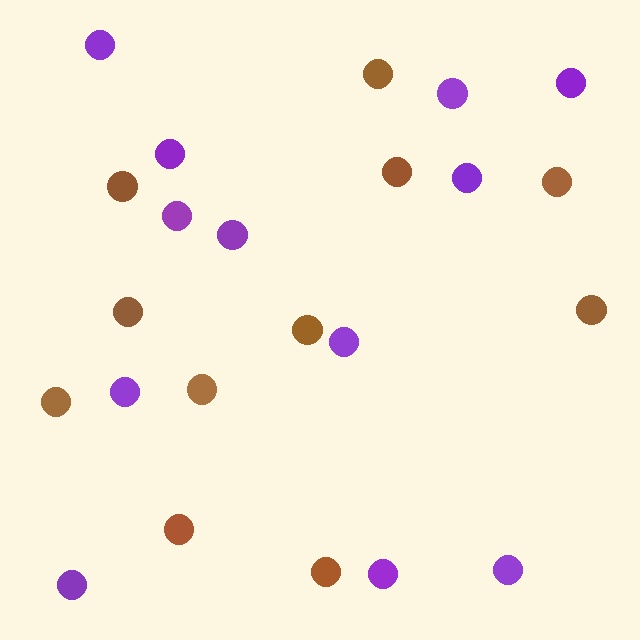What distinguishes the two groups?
There are 2 groups: one group of brown circles (11) and one group of purple circles (12).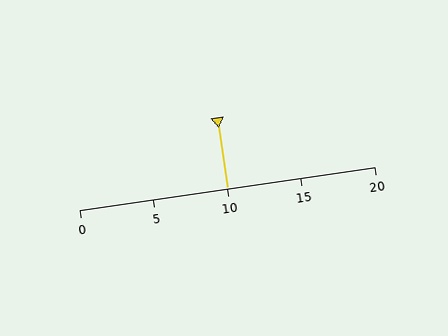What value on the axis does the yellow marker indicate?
The marker indicates approximately 10.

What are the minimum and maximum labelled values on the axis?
The axis runs from 0 to 20.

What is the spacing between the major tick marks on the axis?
The major ticks are spaced 5 apart.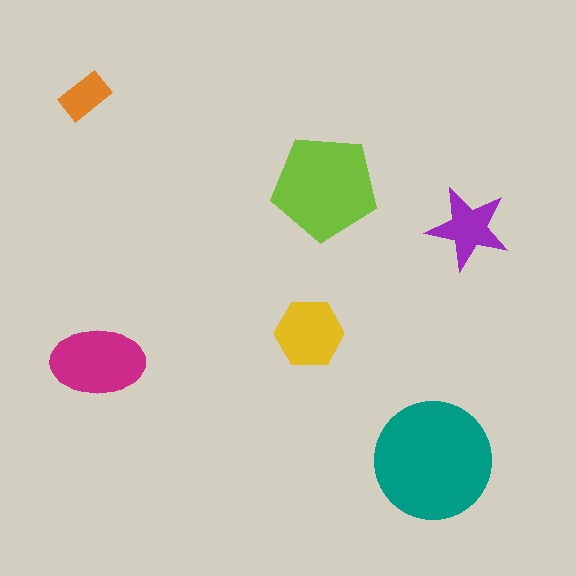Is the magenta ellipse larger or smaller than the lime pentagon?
Smaller.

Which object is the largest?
The teal circle.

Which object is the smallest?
The orange rectangle.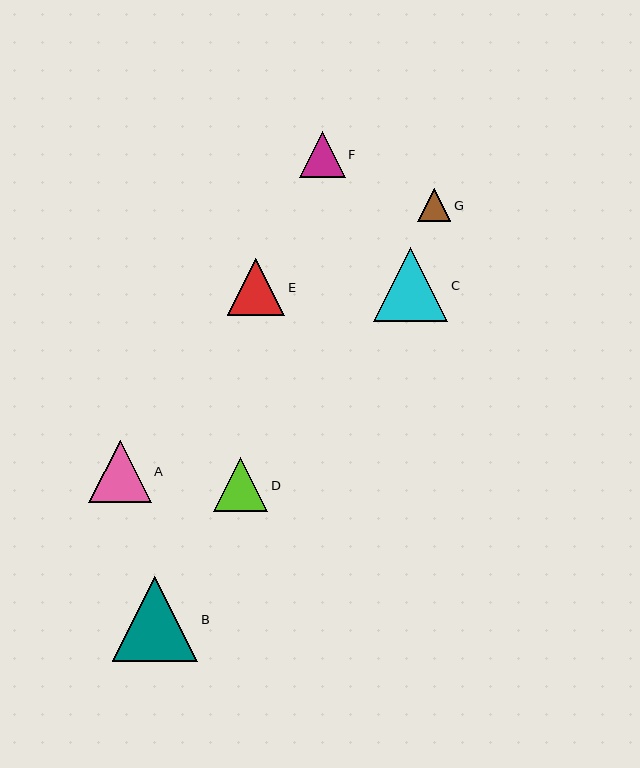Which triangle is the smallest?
Triangle G is the smallest with a size of approximately 33 pixels.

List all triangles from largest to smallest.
From largest to smallest: B, C, A, E, D, F, G.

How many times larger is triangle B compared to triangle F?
Triangle B is approximately 1.9 times the size of triangle F.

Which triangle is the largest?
Triangle B is the largest with a size of approximately 86 pixels.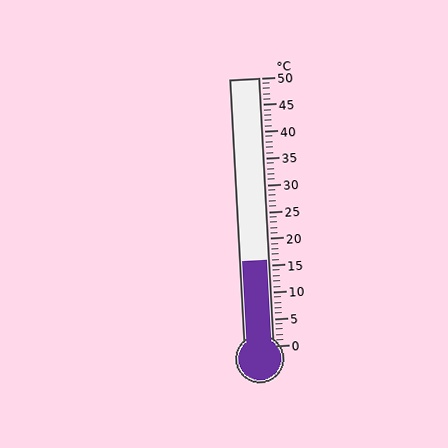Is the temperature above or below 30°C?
The temperature is below 30°C.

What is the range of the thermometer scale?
The thermometer scale ranges from 0°C to 50°C.